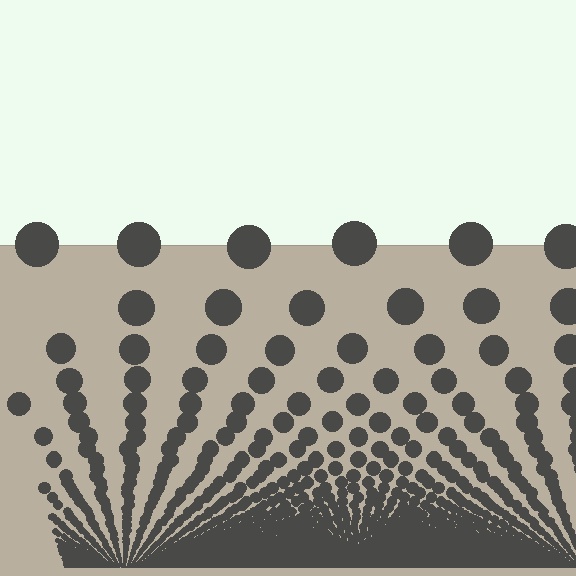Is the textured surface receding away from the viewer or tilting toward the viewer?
The surface appears to tilt toward the viewer. Texture elements get larger and sparser toward the top.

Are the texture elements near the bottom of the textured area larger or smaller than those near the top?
Smaller. The gradient is inverted — elements near the bottom are smaller and denser.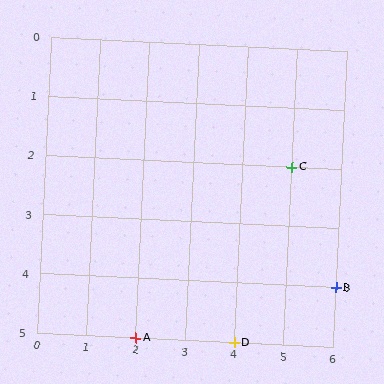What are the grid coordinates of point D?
Point D is at grid coordinates (4, 5).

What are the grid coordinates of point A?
Point A is at grid coordinates (2, 5).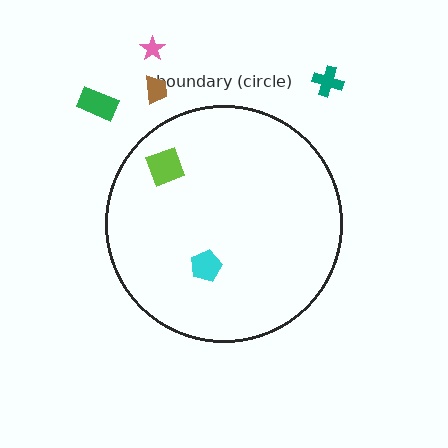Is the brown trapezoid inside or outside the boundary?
Outside.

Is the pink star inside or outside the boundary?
Outside.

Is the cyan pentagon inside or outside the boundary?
Inside.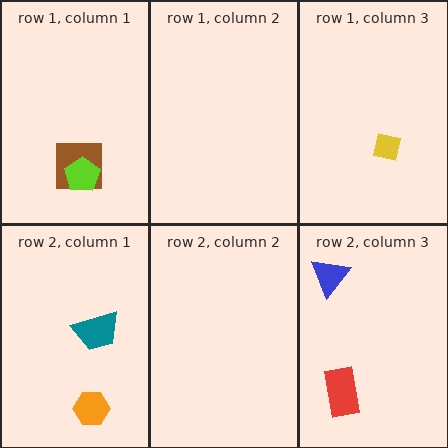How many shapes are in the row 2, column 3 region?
2.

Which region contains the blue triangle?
The row 2, column 3 region.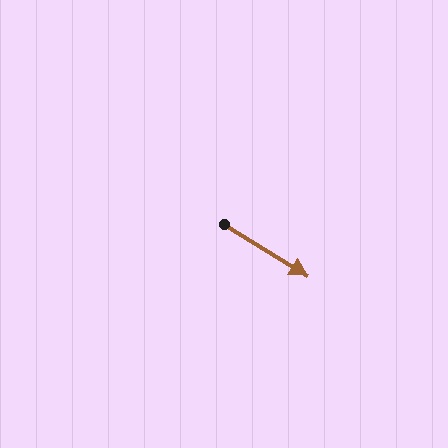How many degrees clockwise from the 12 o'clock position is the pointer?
Approximately 122 degrees.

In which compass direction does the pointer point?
Southeast.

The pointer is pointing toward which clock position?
Roughly 4 o'clock.